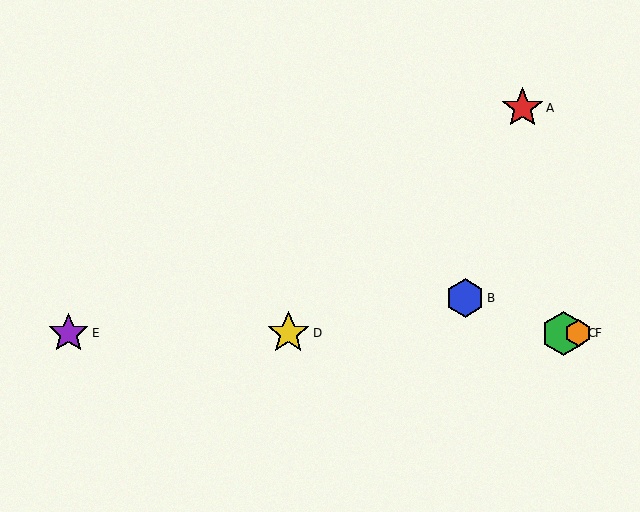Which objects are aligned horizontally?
Objects C, D, E, F are aligned horizontally.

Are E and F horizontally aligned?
Yes, both are at y≈333.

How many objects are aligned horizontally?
4 objects (C, D, E, F) are aligned horizontally.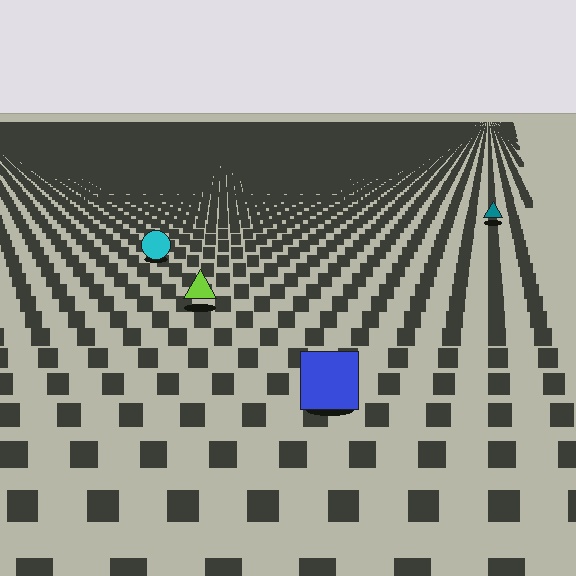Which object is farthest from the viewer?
The teal triangle is farthest from the viewer. It appears smaller and the ground texture around it is denser.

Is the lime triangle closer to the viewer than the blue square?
No. The blue square is closer — you can tell from the texture gradient: the ground texture is coarser near it.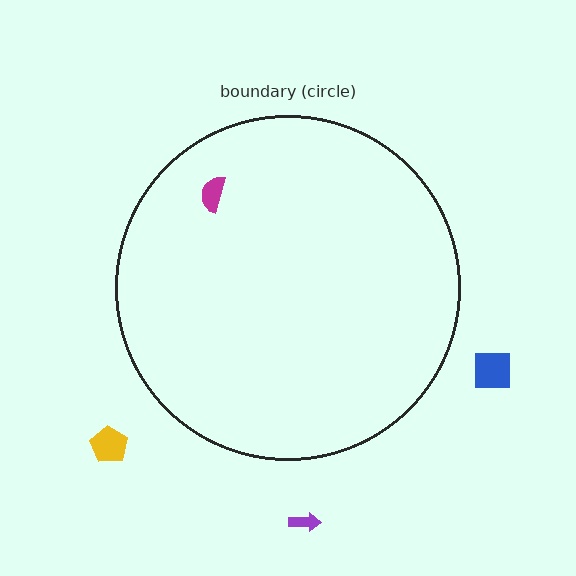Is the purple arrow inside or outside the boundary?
Outside.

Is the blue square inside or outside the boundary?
Outside.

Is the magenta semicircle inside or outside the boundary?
Inside.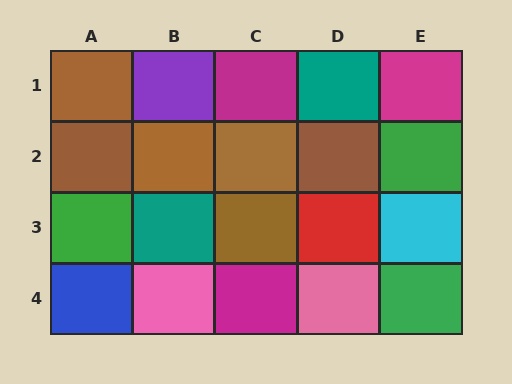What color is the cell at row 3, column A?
Green.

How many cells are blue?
1 cell is blue.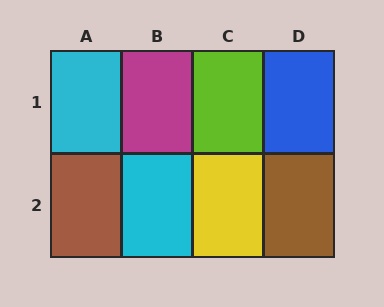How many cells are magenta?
1 cell is magenta.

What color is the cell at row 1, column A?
Cyan.